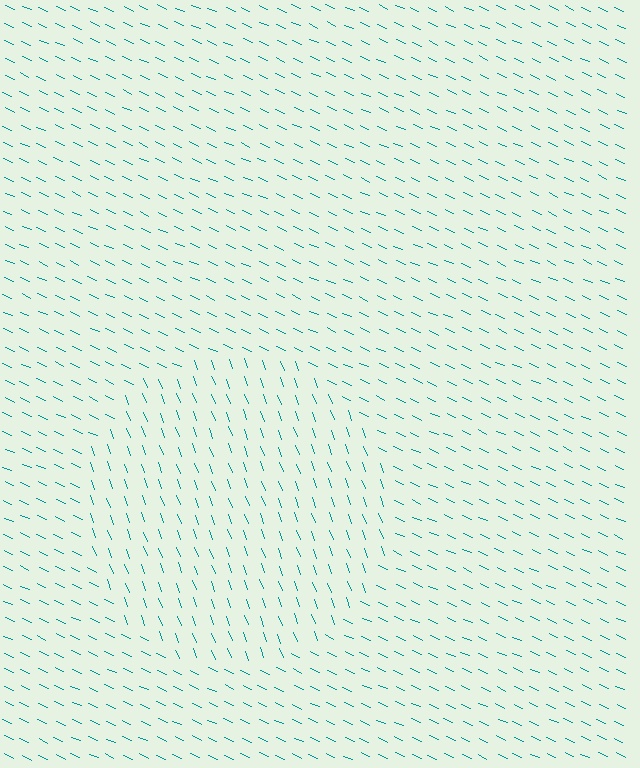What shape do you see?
I see a circle.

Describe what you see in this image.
The image is filled with small teal line segments. A circle region in the image has lines oriented differently from the surrounding lines, creating a visible texture boundary.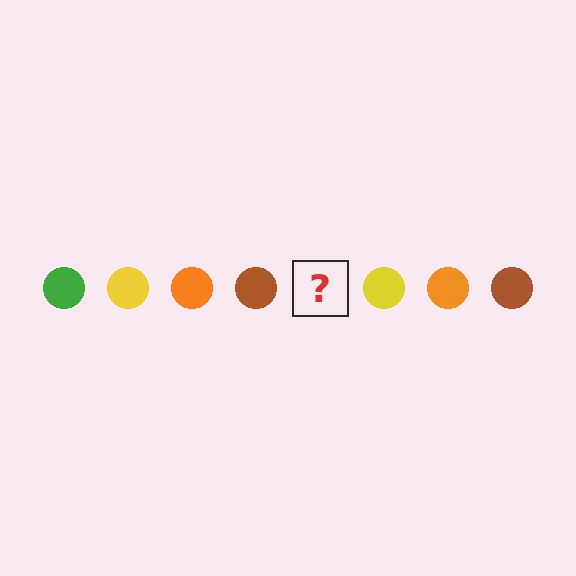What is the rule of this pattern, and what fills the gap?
The rule is that the pattern cycles through green, yellow, orange, brown circles. The gap should be filled with a green circle.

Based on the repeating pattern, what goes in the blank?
The blank should be a green circle.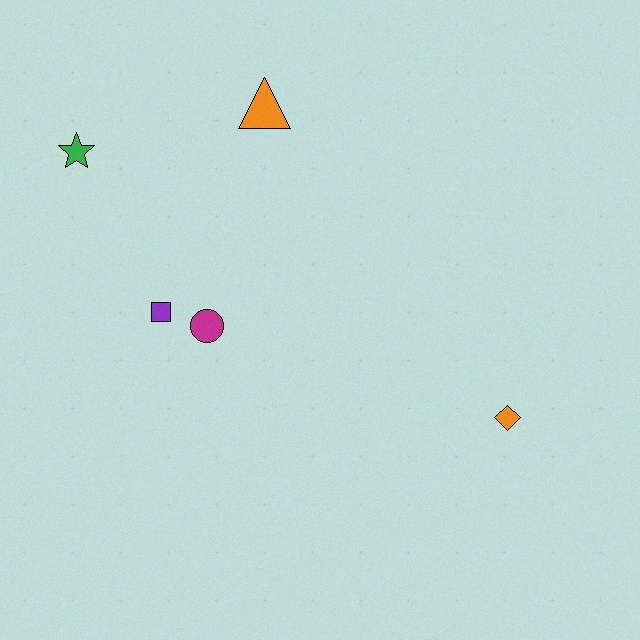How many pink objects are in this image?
There are no pink objects.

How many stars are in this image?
There is 1 star.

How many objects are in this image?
There are 5 objects.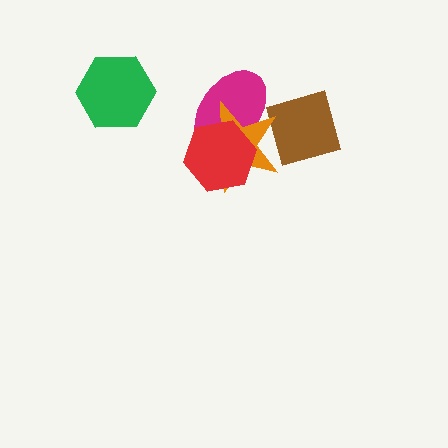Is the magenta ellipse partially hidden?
Yes, it is partially covered by another shape.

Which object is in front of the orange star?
The red hexagon is in front of the orange star.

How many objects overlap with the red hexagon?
2 objects overlap with the red hexagon.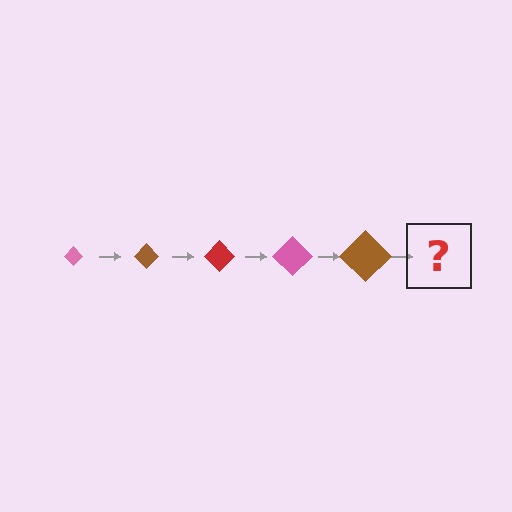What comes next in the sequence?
The next element should be a red diamond, larger than the previous one.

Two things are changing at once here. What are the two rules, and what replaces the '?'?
The two rules are that the diamond grows larger each step and the color cycles through pink, brown, and red. The '?' should be a red diamond, larger than the previous one.